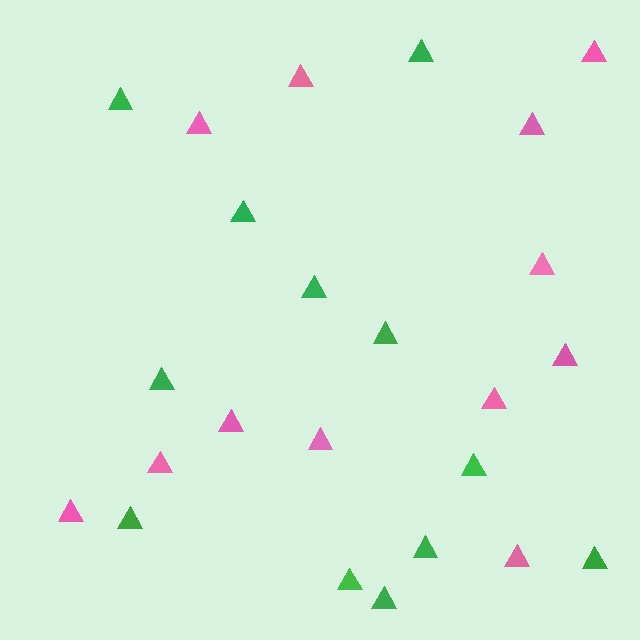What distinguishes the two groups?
There are 2 groups: one group of green triangles (12) and one group of pink triangles (12).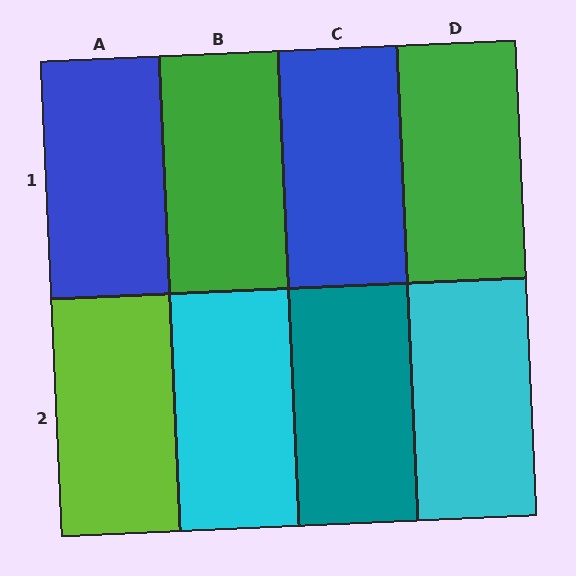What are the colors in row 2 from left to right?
Lime, cyan, teal, cyan.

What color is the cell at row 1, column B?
Green.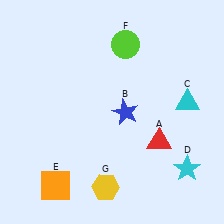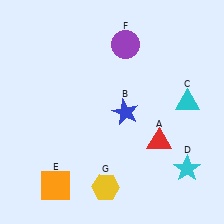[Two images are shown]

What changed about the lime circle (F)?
In Image 1, F is lime. In Image 2, it changed to purple.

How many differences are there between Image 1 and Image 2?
There is 1 difference between the two images.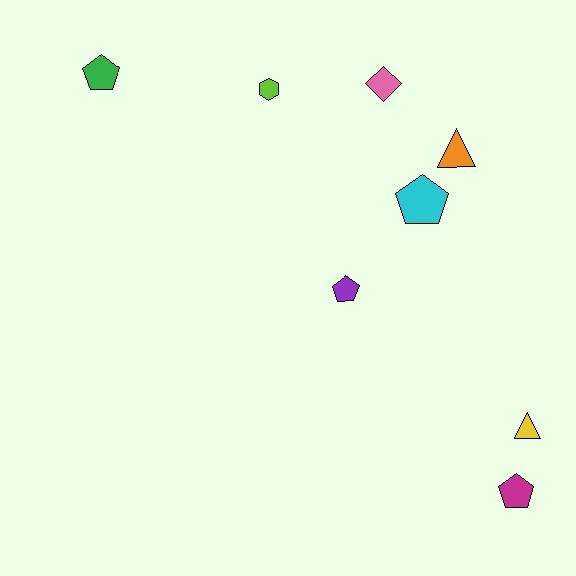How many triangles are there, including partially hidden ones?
There are 2 triangles.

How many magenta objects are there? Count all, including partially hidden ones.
There is 1 magenta object.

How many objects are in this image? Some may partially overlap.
There are 8 objects.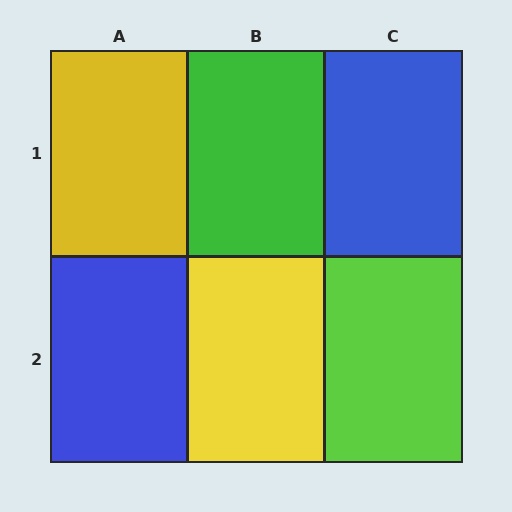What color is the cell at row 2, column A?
Blue.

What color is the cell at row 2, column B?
Yellow.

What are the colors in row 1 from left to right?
Yellow, green, blue.